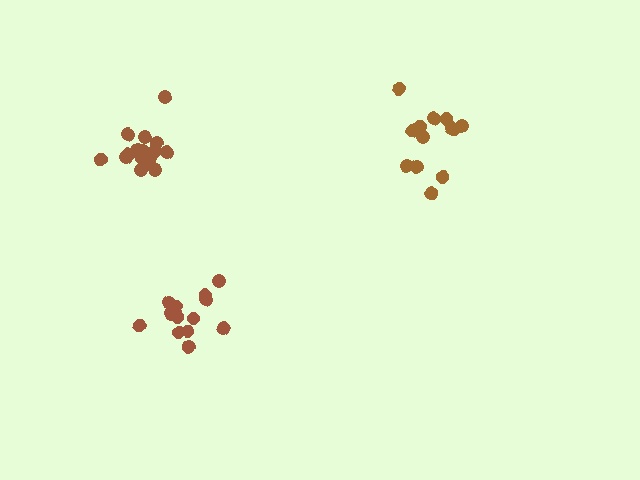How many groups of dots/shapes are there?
There are 3 groups.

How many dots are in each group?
Group 1: 13 dots, Group 2: 17 dots, Group 3: 14 dots (44 total).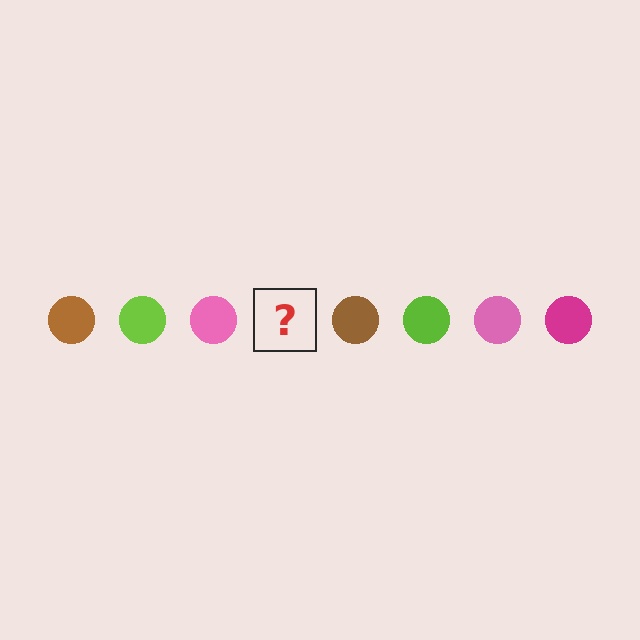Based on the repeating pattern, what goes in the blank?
The blank should be a magenta circle.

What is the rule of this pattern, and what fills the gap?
The rule is that the pattern cycles through brown, lime, pink, magenta circles. The gap should be filled with a magenta circle.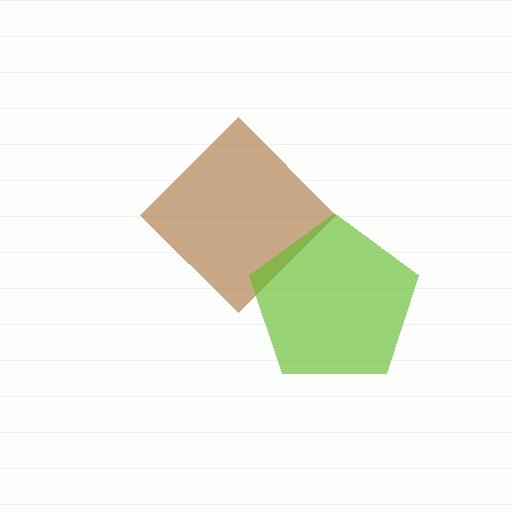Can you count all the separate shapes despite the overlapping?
Yes, there are 2 separate shapes.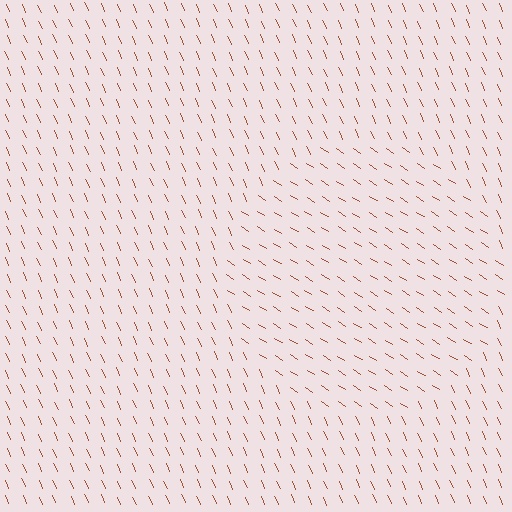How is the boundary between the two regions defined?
The boundary is defined purely by a change in line orientation (approximately 34 degrees difference). All lines are the same color and thickness.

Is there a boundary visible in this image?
Yes, there is a texture boundary formed by a change in line orientation.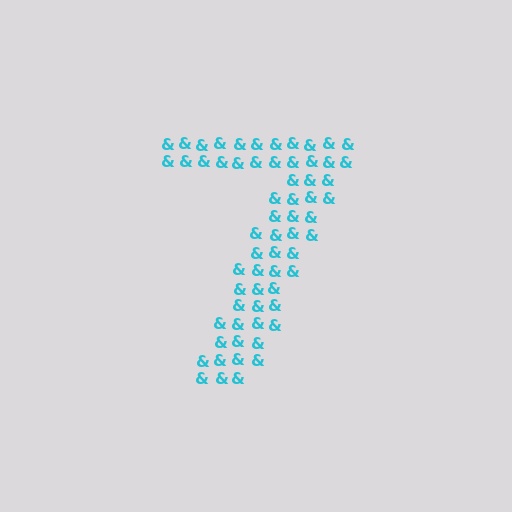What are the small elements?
The small elements are ampersands.